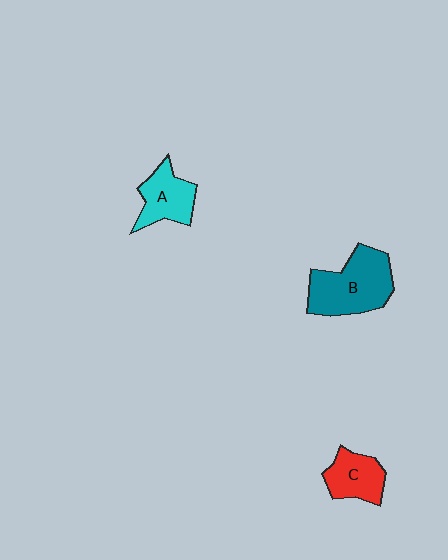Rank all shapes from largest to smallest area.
From largest to smallest: B (teal), A (cyan), C (red).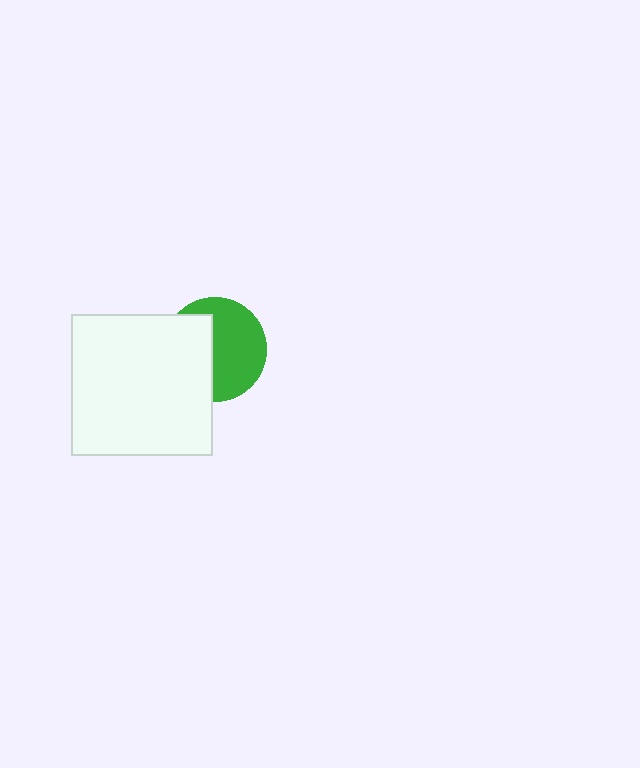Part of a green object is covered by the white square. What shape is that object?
It is a circle.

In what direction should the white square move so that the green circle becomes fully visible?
The white square should move left. That is the shortest direction to clear the overlap and leave the green circle fully visible.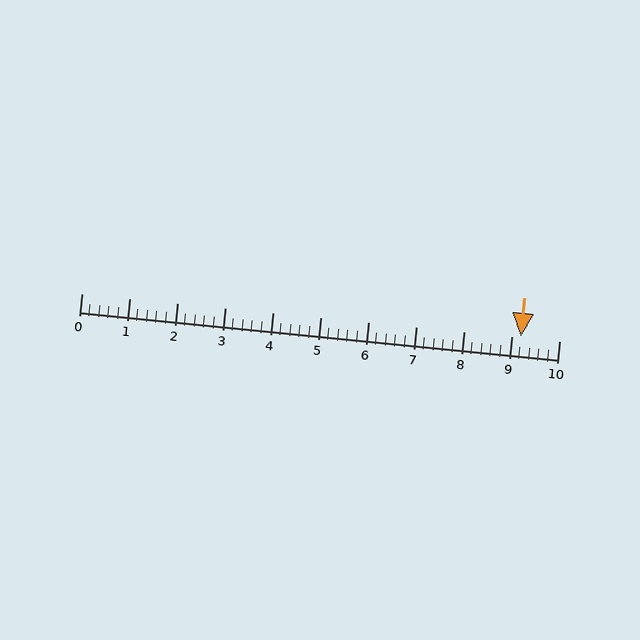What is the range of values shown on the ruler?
The ruler shows values from 0 to 10.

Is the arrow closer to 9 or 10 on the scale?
The arrow is closer to 9.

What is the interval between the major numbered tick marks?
The major tick marks are spaced 1 units apart.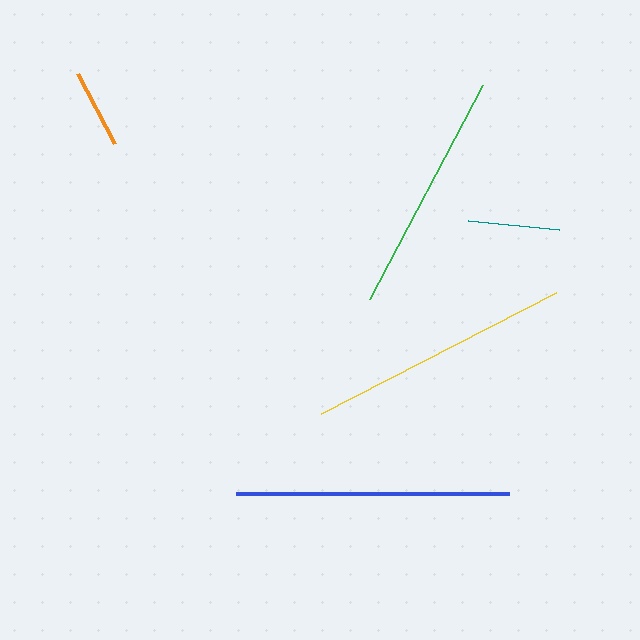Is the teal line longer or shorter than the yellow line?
The yellow line is longer than the teal line.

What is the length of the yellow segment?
The yellow segment is approximately 264 pixels long.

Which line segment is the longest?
The blue line is the longest at approximately 273 pixels.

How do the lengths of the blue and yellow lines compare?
The blue and yellow lines are approximately the same length.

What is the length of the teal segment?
The teal segment is approximately 92 pixels long.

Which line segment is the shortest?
The orange line is the shortest at approximately 79 pixels.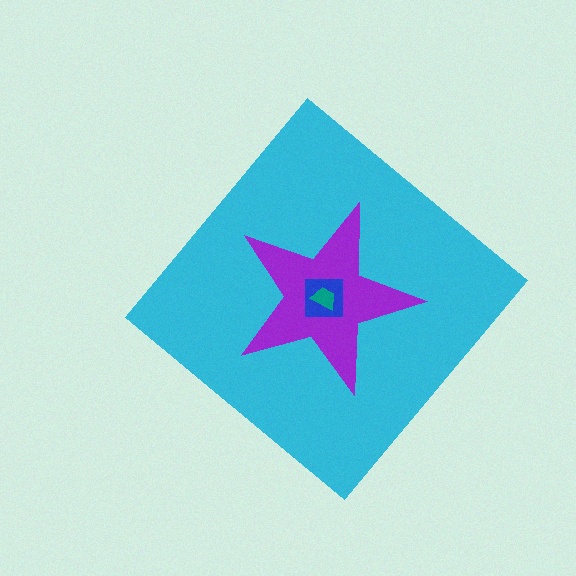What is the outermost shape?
The cyan diamond.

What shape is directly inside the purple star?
The blue square.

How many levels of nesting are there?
4.